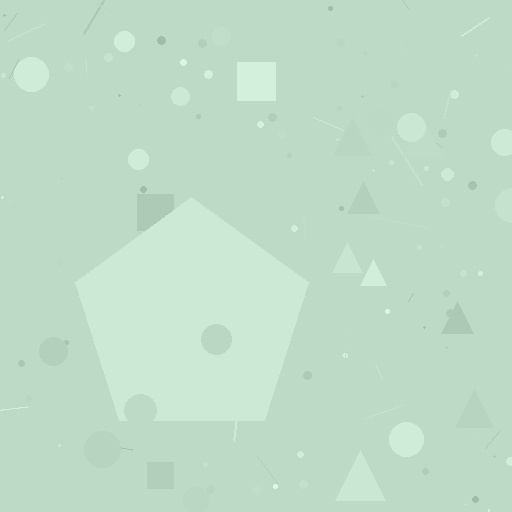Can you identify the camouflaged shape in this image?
The camouflaged shape is a pentagon.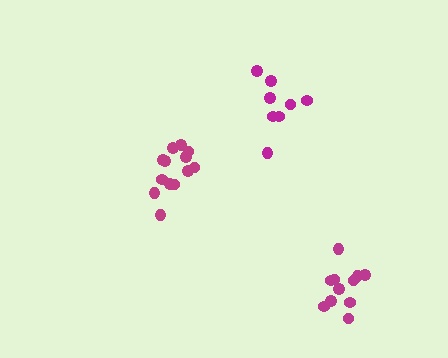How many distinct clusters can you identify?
There are 3 distinct clusters.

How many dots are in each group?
Group 1: 8 dots, Group 2: 13 dots, Group 3: 11 dots (32 total).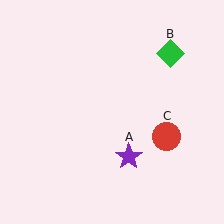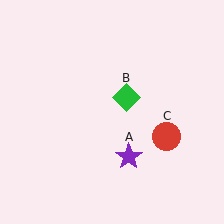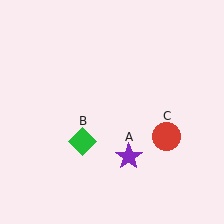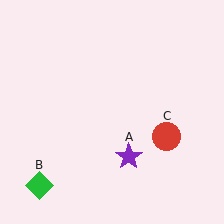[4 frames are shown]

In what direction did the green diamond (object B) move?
The green diamond (object B) moved down and to the left.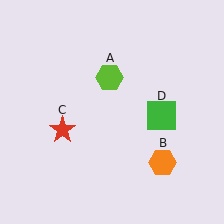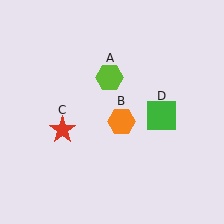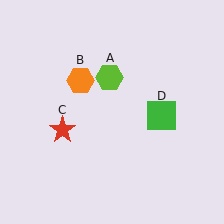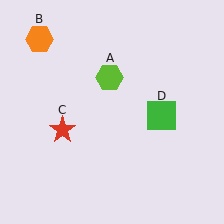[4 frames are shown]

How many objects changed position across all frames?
1 object changed position: orange hexagon (object B).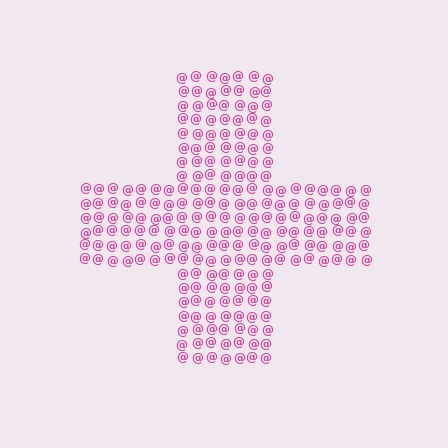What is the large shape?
The large shape is a cross.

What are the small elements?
The small elements are at signs.